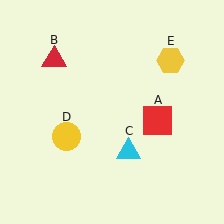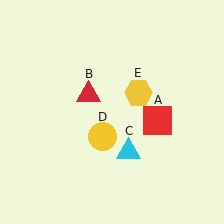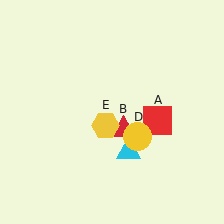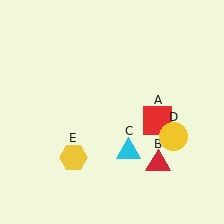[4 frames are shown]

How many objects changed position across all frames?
3 objects changed position: red triangle (object B), yellow circle (object D), yellow hexagon (object E).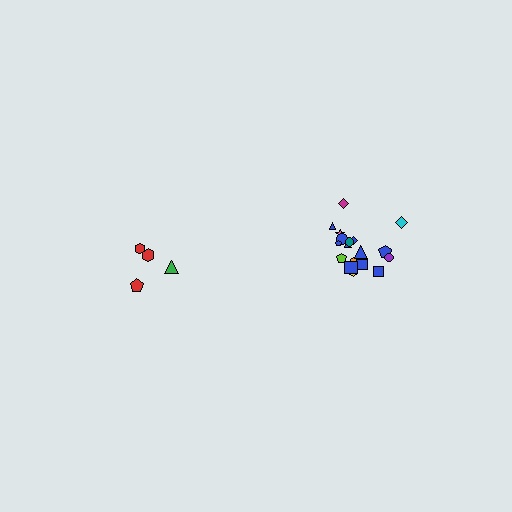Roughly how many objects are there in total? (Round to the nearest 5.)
Roughly 20 objects in total.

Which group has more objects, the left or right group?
The right group.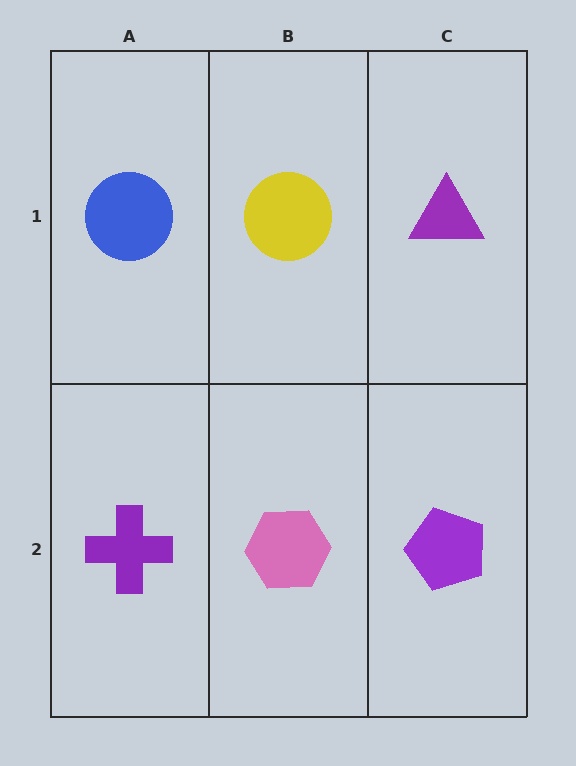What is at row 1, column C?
A purple triangle.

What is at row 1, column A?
A blue circle.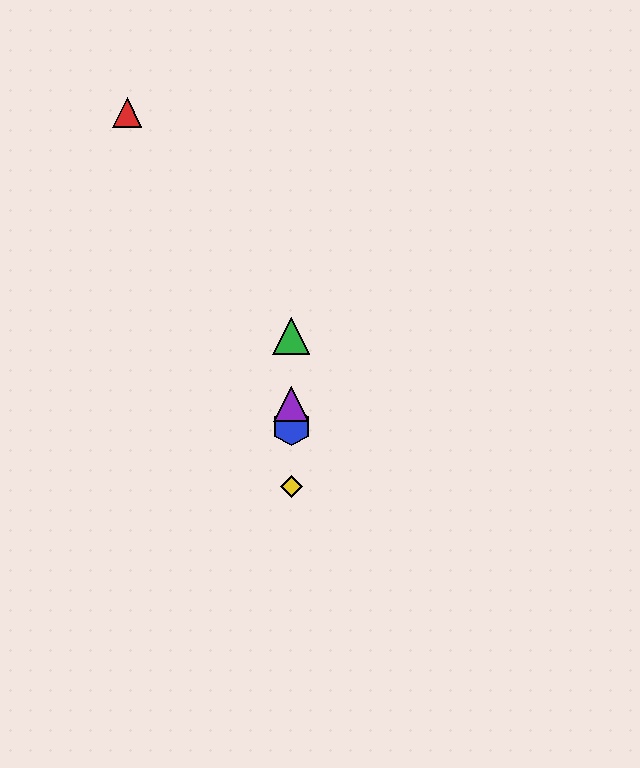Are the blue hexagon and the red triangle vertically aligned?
No, the blue hexagon is at x≈291 and the red triangle is at x≈127.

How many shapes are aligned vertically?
4 shapes (the blue hexagon, the green triangle, the yellow diamond, the purple triangle) are aligned vertically.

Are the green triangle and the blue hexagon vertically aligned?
Yes, both are at x≈291.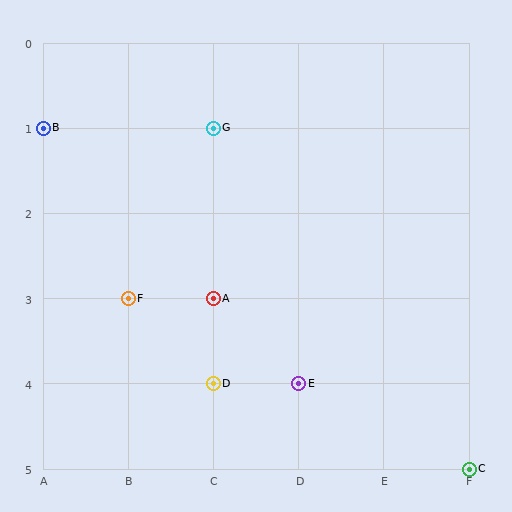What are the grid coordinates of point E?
Point E is at grid coordinates (D, 4).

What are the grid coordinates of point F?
Point F is at grid coordinates (B, 3).